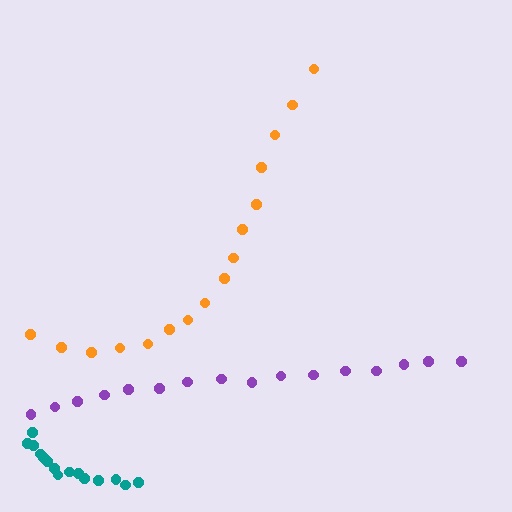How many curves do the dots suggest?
There are 3 distinct paths.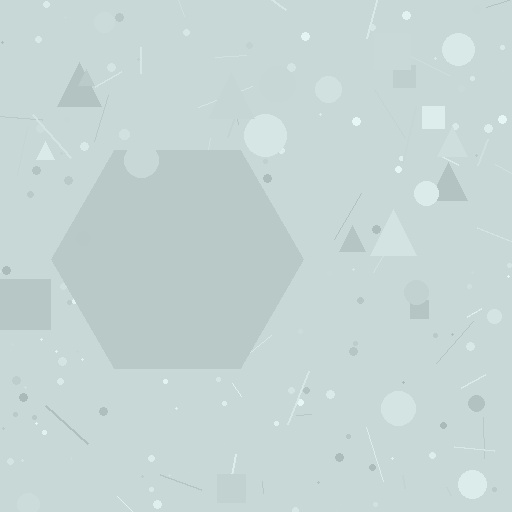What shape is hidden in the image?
A hexagon is hidden in the image.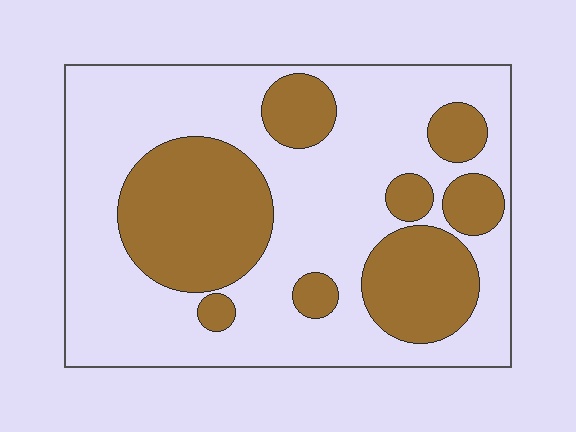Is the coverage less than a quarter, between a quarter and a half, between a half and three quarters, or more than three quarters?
Between a quarter and a half.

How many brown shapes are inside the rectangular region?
8.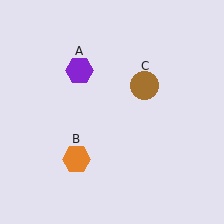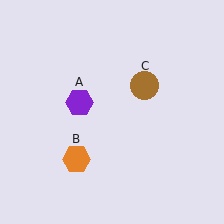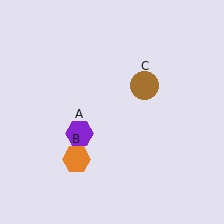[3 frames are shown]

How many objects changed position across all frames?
1 object changed position: purple hexagon (object A).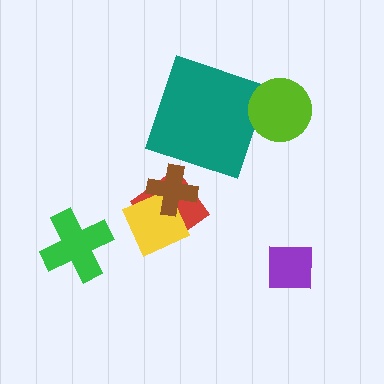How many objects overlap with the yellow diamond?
2 objects overlap with the yellow diamond.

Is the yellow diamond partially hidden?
Yes, it is partially covered by another shape.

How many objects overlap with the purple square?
0 objects overlap with the purple square.